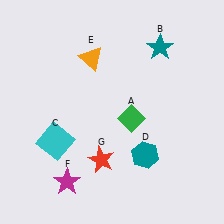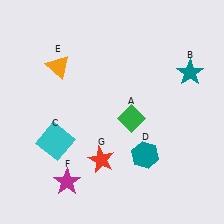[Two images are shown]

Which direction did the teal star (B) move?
The teal star (B) moved right.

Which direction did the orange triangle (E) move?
The orange triangle (E) moved left.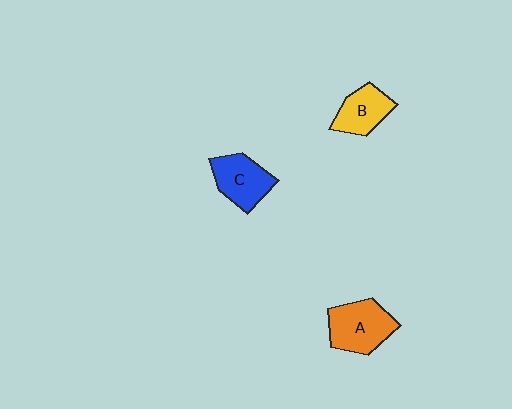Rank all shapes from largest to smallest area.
From largest to smallest: A (orange), C (blue), B (yellow).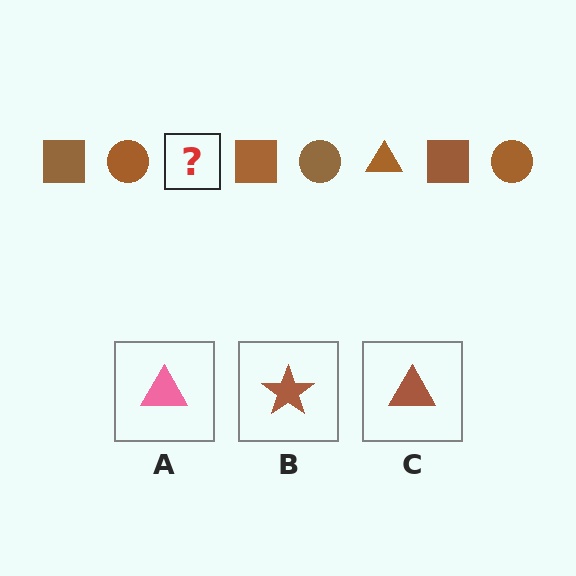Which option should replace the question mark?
Option C.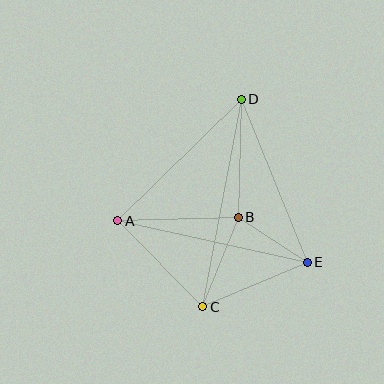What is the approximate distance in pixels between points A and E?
The distance between A and E is approximately 194 pixels.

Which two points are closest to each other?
Points B and E are closest to each other.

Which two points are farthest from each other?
Points C and D are farthest from each other.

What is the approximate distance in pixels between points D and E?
The distance between D and E is approximately 176 pixels.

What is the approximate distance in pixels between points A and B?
The distance between A and B is approximately 121 pixels.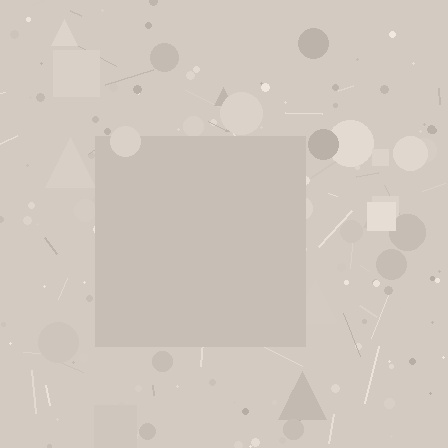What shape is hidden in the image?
A square is hidden in the image.